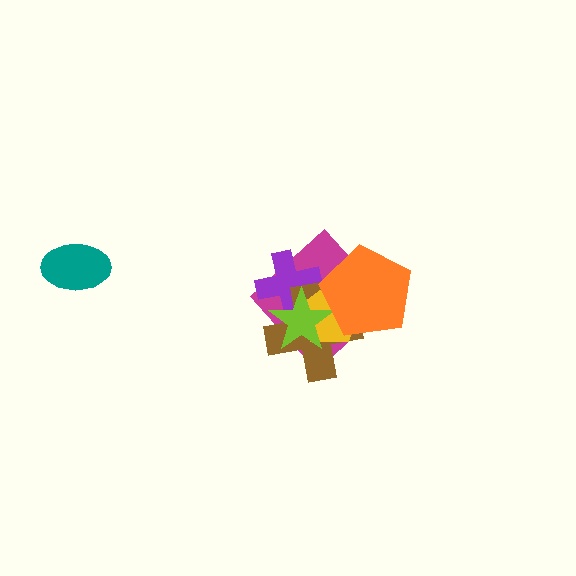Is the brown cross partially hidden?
Yes, it is partially covered by another shape.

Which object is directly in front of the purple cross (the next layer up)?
The brown cross is directly in front of the purple cross.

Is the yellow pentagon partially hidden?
Yes, it is partially covered by another shape.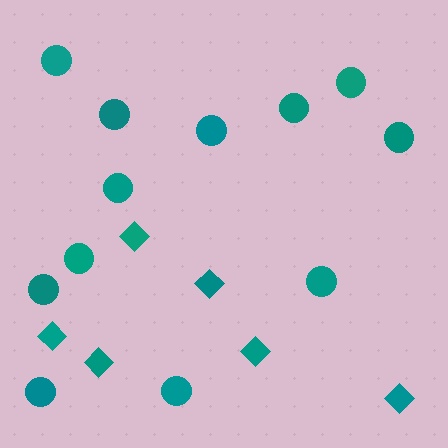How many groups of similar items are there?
There are 2 groups: one group of diamonds (6) and one group of circles (12).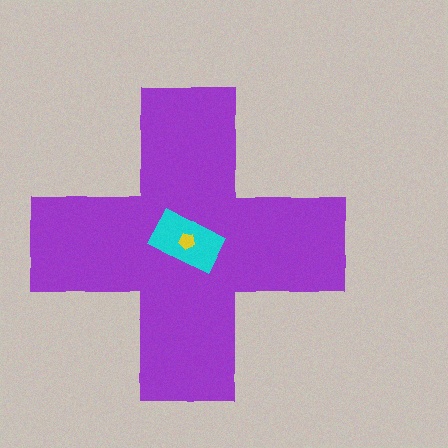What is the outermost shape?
The purple cross.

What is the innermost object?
The yellow pentagon.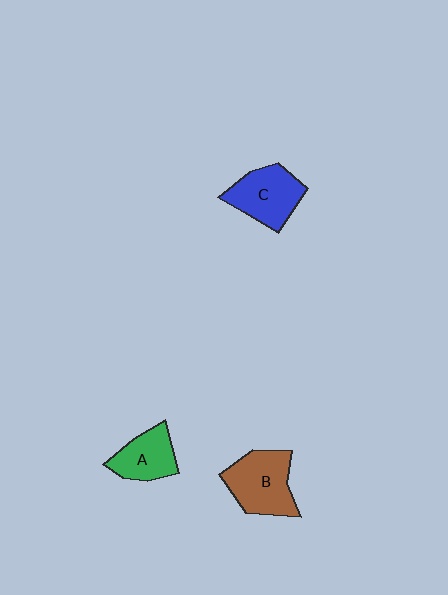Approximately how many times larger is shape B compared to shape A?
Approximately 1.4 times.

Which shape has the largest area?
Shape B (brown).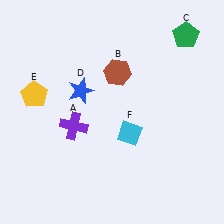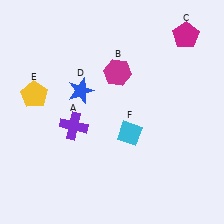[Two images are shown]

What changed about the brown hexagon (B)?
In Image 1, B is brown. In Image 2, it changed to magenta.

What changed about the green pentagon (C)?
In Image 1, C is green. In Image 2, it changed to magenta.